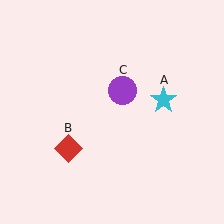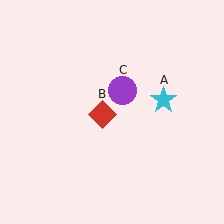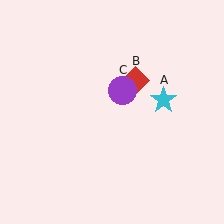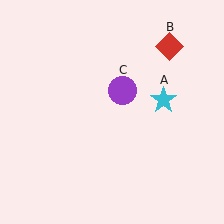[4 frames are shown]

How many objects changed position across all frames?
1 object changed position: red diamond (object B).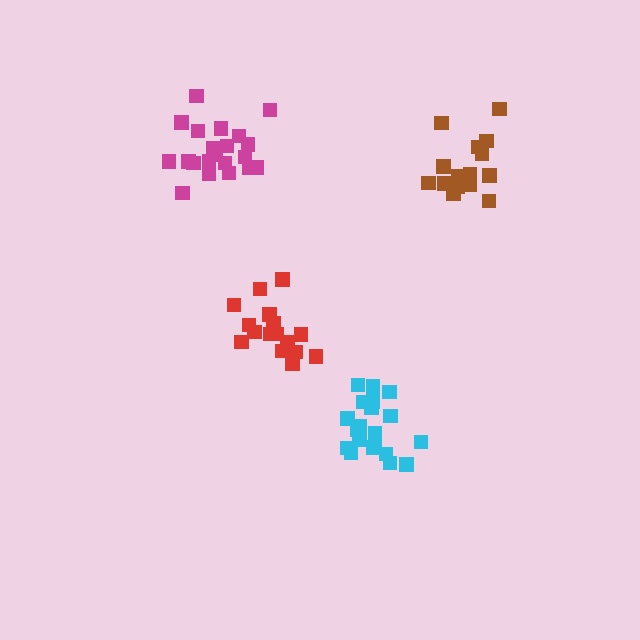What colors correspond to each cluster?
The clusters are colored: red, brown, cyan, magenta.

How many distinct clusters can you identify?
There are 4 distinct clusters.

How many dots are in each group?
Group 1: 16 dots, Group 2: 17 dots, Group 3: 20 dots, Group 4: 21 dots (74 total).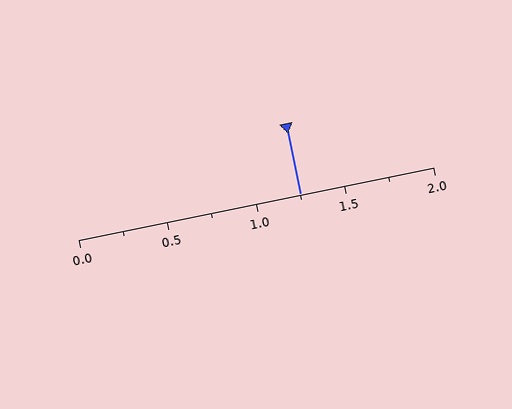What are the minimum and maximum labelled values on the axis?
The axis runs from 0.0 to 2.0.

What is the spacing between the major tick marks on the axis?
The major ticks are spaced 0.5 apart.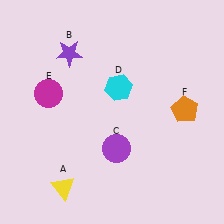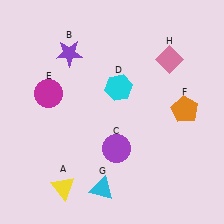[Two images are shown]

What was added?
A cyan triangle (G), a pink diamond (H) were added in Image 2.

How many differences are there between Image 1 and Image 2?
There are 2 differences between the two images.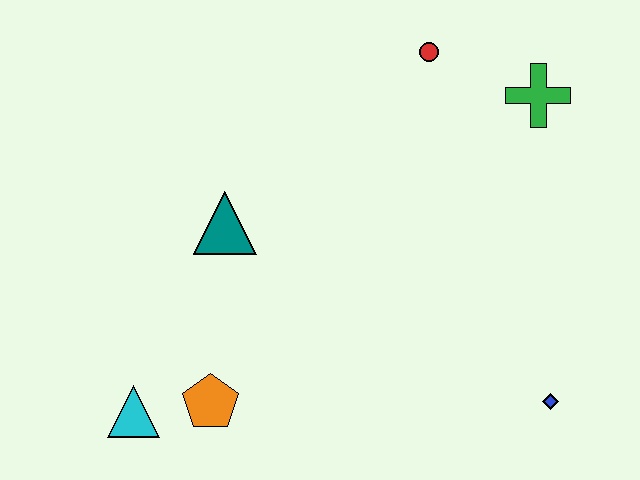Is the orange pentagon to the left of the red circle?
Yes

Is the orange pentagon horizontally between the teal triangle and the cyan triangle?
Yes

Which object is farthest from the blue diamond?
The cyan triangle is farthest from the blue diamond.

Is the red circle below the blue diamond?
No